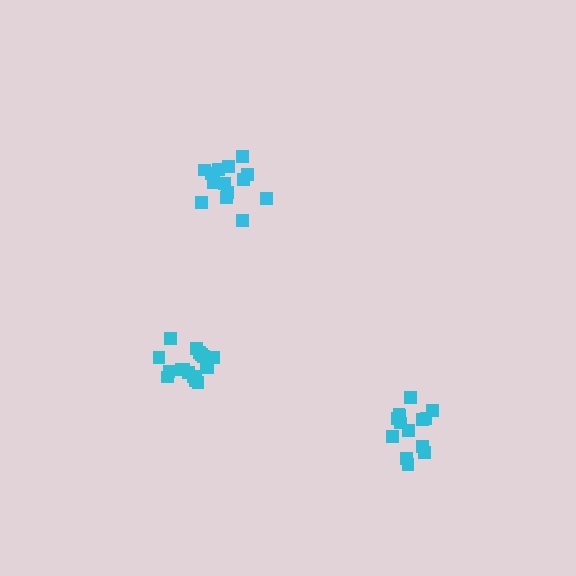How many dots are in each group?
Group 1: 14 dots, Group 2: 18 dots, Group 3: 14 dots (46 total).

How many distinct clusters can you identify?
There are 3 distinct clusters.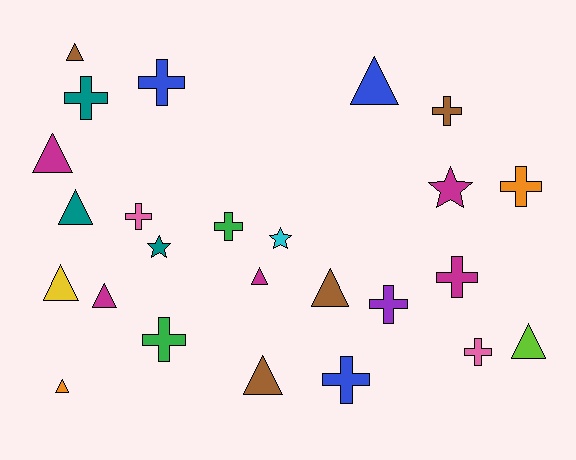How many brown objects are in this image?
There are 4 brown objects.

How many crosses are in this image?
There are 11 crosses.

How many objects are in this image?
There are 25 objects.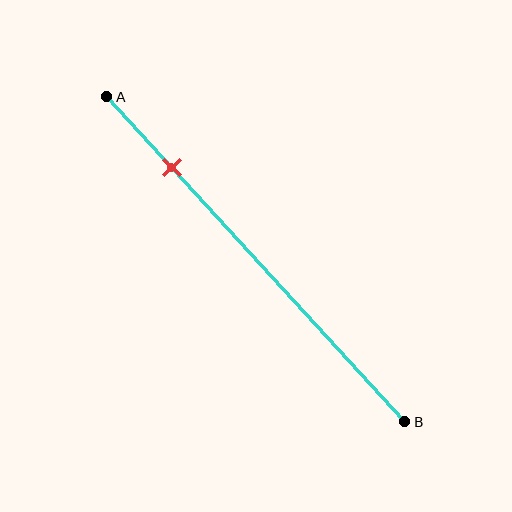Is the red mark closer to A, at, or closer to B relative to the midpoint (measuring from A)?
The red mark is closer to point A than the midpoint of segment AB.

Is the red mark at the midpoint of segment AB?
No, the mark is at about 20% from A, not at the 50% midpoint.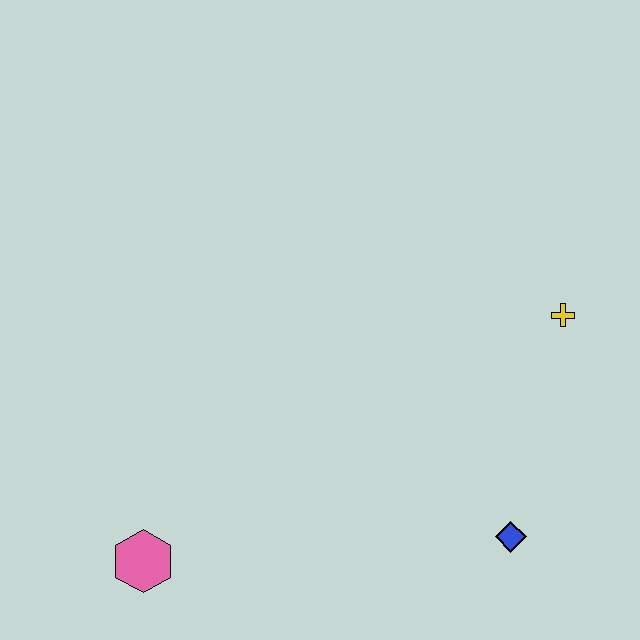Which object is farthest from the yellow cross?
The pink hexagon is farthest from the yellow cross.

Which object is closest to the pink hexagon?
The blue diamond is closest to the pink hexagon.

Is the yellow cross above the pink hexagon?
Yes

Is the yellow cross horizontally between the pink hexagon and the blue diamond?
No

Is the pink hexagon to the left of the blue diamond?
Yes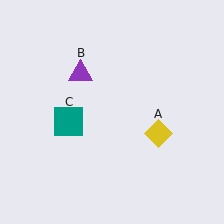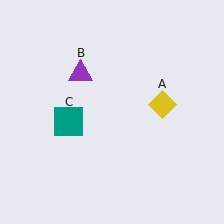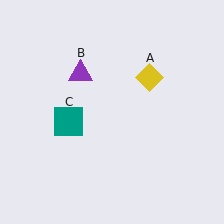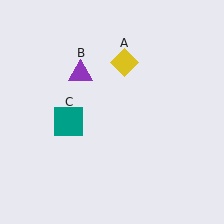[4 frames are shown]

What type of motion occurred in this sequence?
The yellow diamond (object A) rotated counterclockwise around the center of the scene.